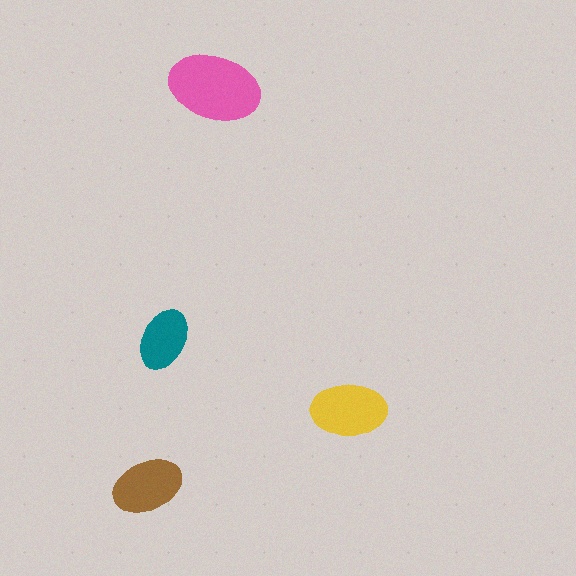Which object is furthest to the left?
The brown ellipse is leftmost.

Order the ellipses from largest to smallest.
the pink one, the yellow one, the brown one, the teal one.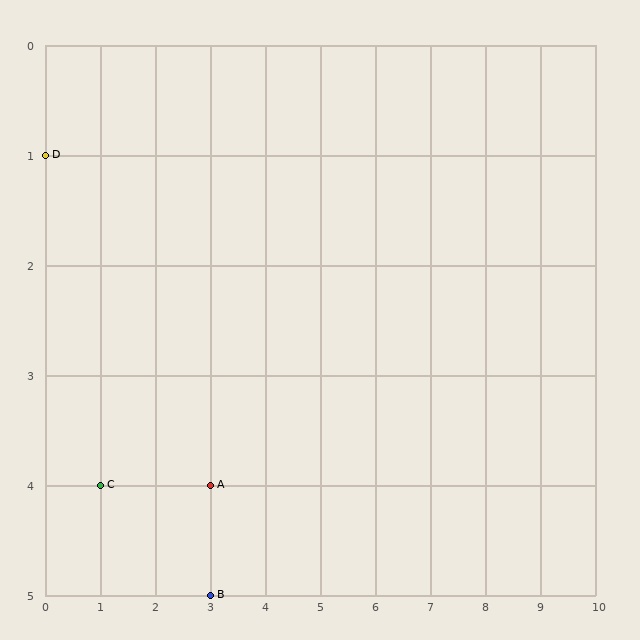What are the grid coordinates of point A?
Point A is at grid coordinates (3, 4).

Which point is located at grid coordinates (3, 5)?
Point B is at (3, 5).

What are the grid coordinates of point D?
Point D is at grid coordinates (0, 1).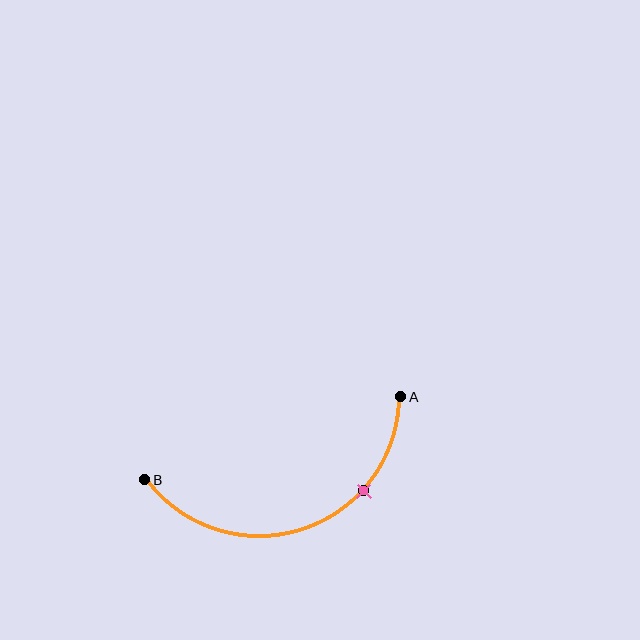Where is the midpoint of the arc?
The arc midpoint is the point on the curve farthest from the straight line joining A and B. It sits below that line.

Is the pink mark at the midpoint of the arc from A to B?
No. The pink mark lies on the arc but is closer to endpoint A. The arc midpoint would be at the point on the curve equidistant along the arc from both A and B.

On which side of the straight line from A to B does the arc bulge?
The arc bulges below the straight line connecting A and B.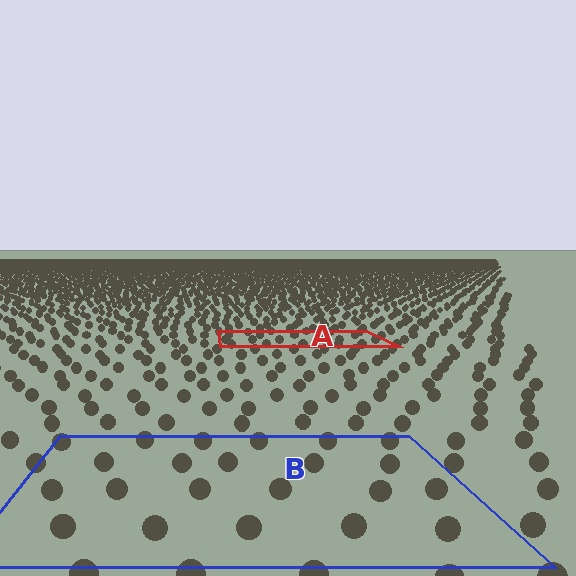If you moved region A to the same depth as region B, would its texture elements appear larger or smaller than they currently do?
They would appear larger. At a closer depth, the same texture elements are projected at a bigger on-screen size.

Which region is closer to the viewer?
Region B is closer. The texture elements there are larger and more spread out.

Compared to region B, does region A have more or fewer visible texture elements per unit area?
Region A has more texture elements per unit area — they are packed more densely because it is farther away.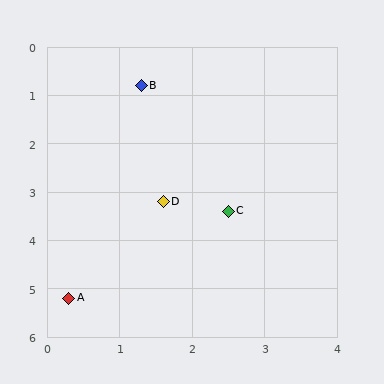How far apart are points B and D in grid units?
Points B and D are about 2.4 grid units apart.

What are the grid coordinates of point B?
Point B is at approximately (1.3, 0.8).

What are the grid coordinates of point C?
Point C is at approximately (2.5, 3.4).